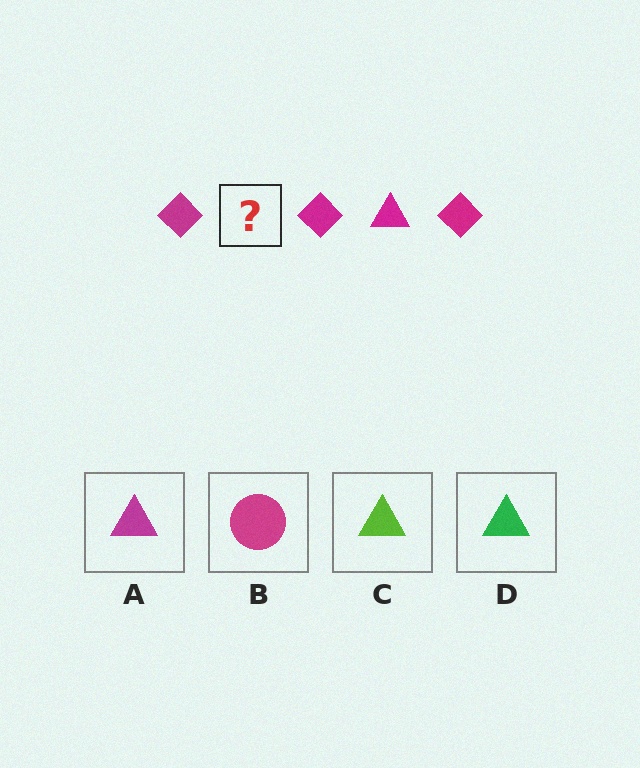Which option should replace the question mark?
Option A.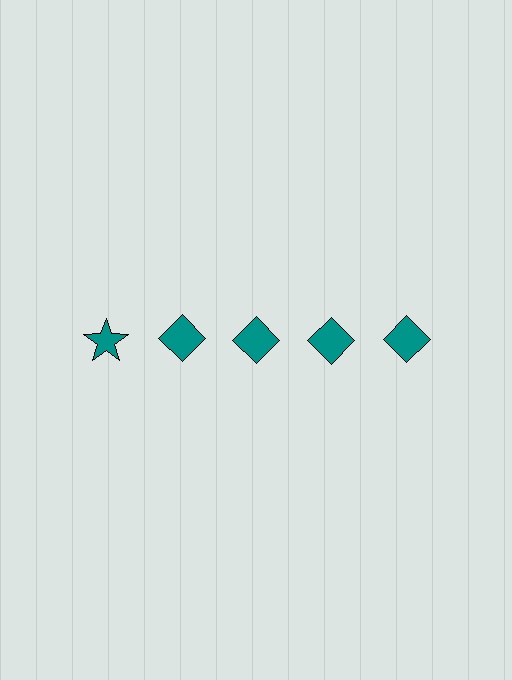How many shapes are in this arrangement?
There are 5 shapes arranged in a grid pattern.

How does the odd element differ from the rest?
It has a different shape: star instead of diamond.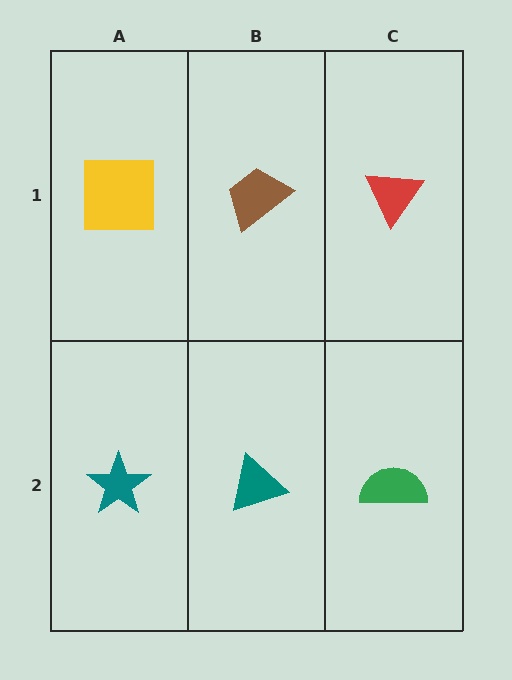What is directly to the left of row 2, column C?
A teal triangle.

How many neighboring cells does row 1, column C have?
2.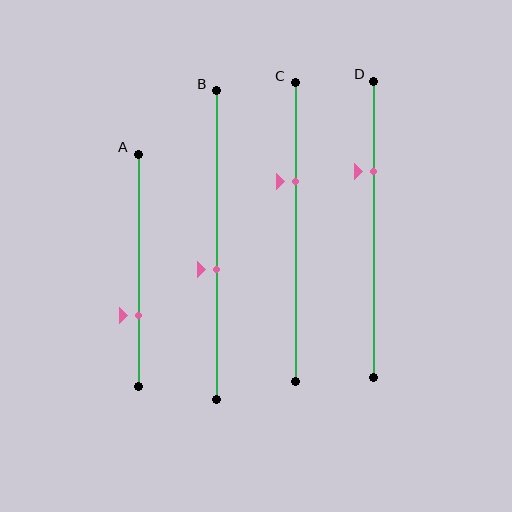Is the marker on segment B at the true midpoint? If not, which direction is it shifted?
No, the marker on segment B is shifted downward by about 8% of the segment length.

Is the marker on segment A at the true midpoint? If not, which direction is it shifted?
No, the marker on segment A is shifted downward by about 19% of the segment length.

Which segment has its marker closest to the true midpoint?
Segment B has its marker closest to the true midpoint.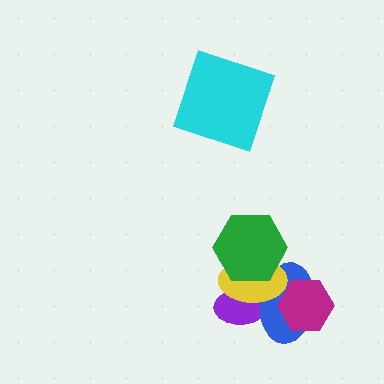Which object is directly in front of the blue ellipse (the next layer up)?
The yellow ellipse is directly in front of the blue ellipse.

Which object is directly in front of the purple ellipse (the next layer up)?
The blue ellipse is directly in front of the purple ellipse.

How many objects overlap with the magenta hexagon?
1 object overlaps with the magenta hexagon.